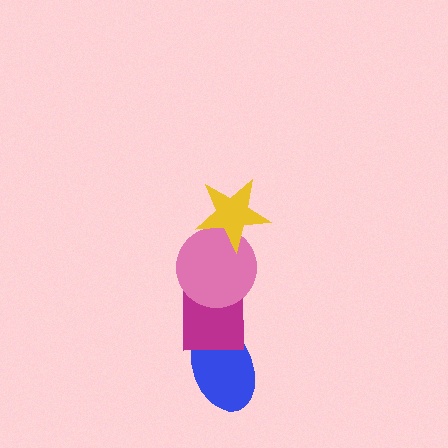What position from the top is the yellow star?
The yellow star is 1st from the top.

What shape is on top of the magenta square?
The pink circle is on top of the magenta square.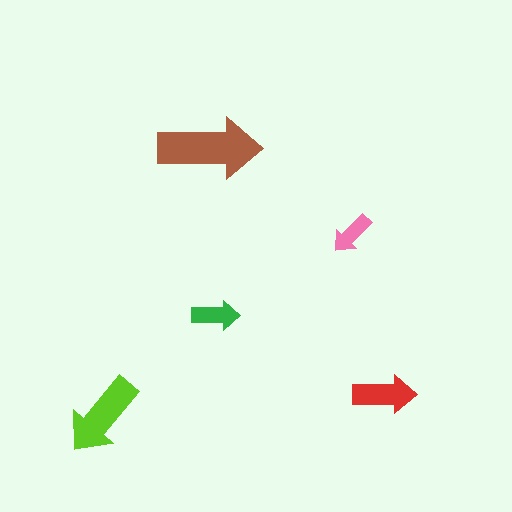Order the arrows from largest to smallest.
the brown one, the lime one, the red one, the green one, the pink one.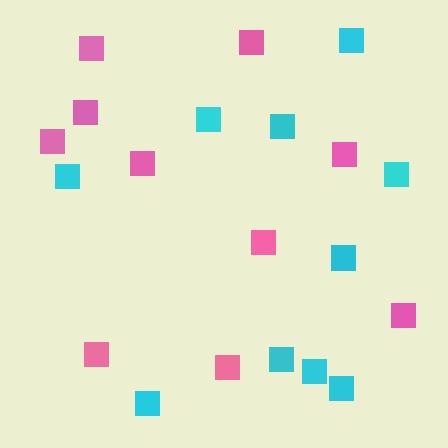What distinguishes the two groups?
There are 2 groups: one group of cyan squares (10) and one group of pink squares (10).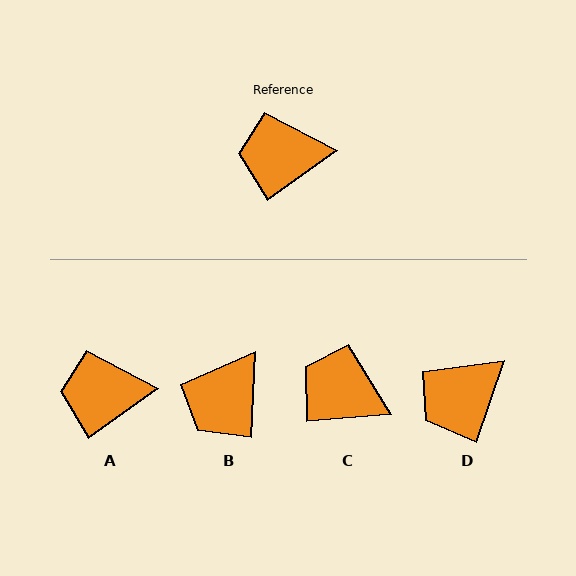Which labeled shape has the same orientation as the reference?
A.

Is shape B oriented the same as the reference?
No, it is off by about 52 degrees.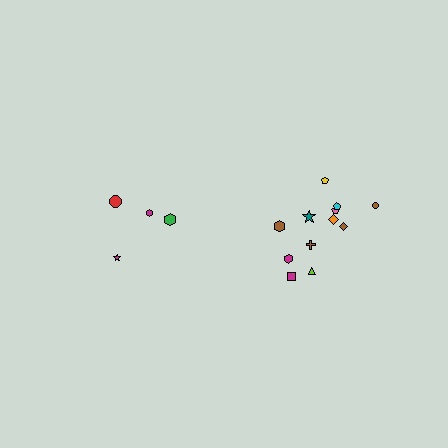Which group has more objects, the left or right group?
The right group.